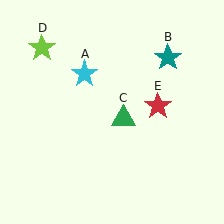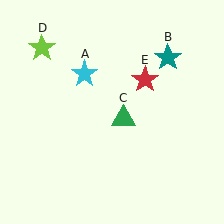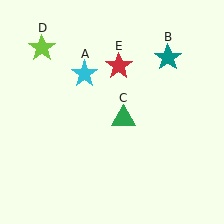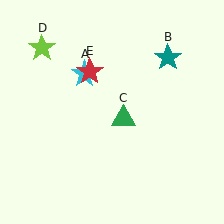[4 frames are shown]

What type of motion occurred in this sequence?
The red star (object E) rotated counterclockwise around the center of the scene.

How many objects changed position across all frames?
1 object changed position: red star (object E).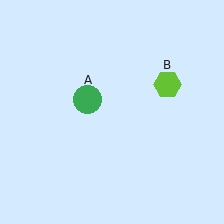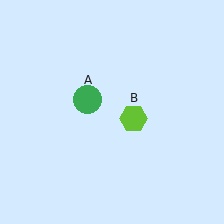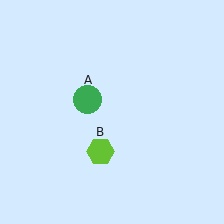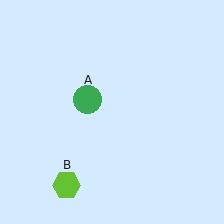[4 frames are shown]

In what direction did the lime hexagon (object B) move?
The lime hexagon (object B) moved down and to the left.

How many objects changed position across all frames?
1 object changed position: lime hexagon (object B).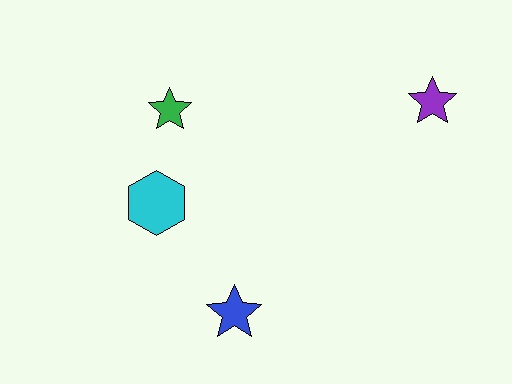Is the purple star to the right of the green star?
Yes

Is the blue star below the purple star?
Yes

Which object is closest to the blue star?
The cyan hexagon is closest to the blue star.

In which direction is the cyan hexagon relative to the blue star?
The cyan hexagon is above the blue star.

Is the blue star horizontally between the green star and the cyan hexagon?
No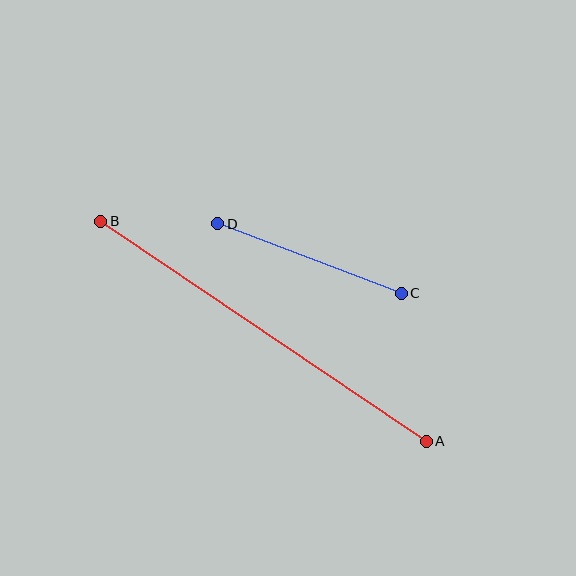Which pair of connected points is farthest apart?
Points A and B are farthest apart.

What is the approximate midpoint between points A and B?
The midpoint is at approximately (264, 331) pixels.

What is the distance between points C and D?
The distance is approximately 196 pixels.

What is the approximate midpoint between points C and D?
The midpoint is at approximately (310, 258) pixels.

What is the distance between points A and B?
The distance is approximately 393 pixels.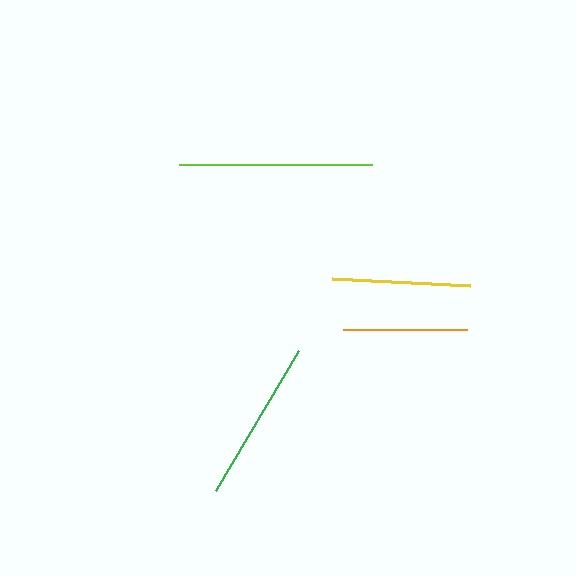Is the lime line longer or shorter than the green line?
The lime line is longer than the green line.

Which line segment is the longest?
The lime line is the longest at approximately 192 pixels.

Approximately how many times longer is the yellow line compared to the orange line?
The yellow line is approximately 1.1 times the length of the orange line.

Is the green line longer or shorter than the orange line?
The green line is longer than the orange line.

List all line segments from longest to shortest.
From longest to shortest: lime, green, yellow, orange.